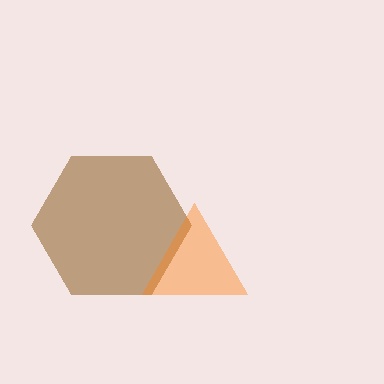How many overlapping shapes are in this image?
There are 2 overlapping shapes in the image.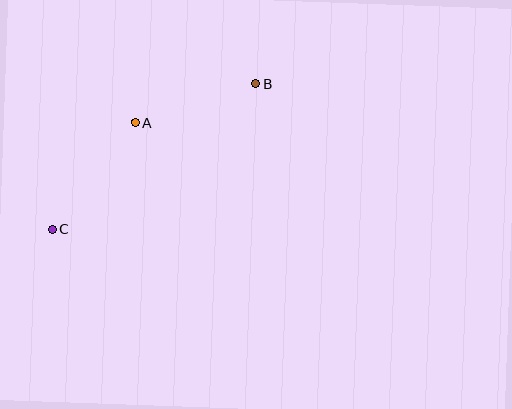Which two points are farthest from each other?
Points B and C are farthest from each other.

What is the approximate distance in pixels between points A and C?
The distance between A and C is approximately 135 pixels.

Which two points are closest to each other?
Points A and B are closest to each other.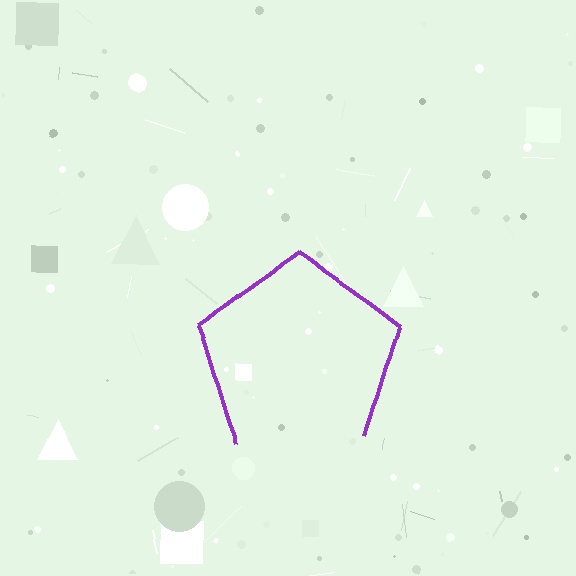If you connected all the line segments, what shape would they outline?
They would outline a pentagon.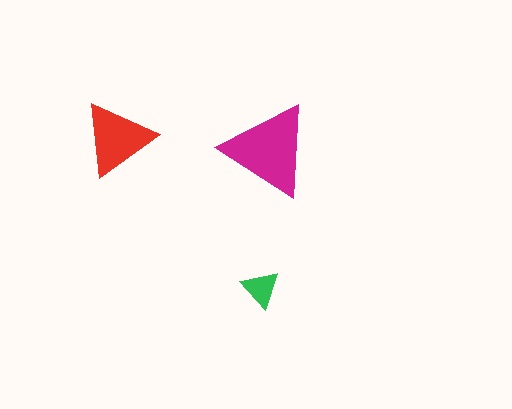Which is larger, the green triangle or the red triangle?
The red one.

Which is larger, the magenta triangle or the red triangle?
The magenta one.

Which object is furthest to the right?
The magenta triangle is rightmost.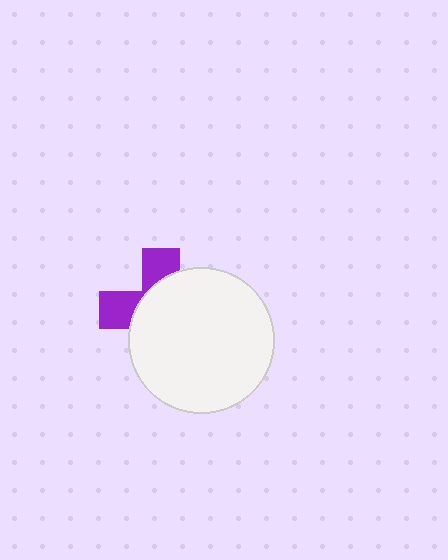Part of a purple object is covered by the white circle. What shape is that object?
It is a cross.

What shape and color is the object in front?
The object in front is a white circle.